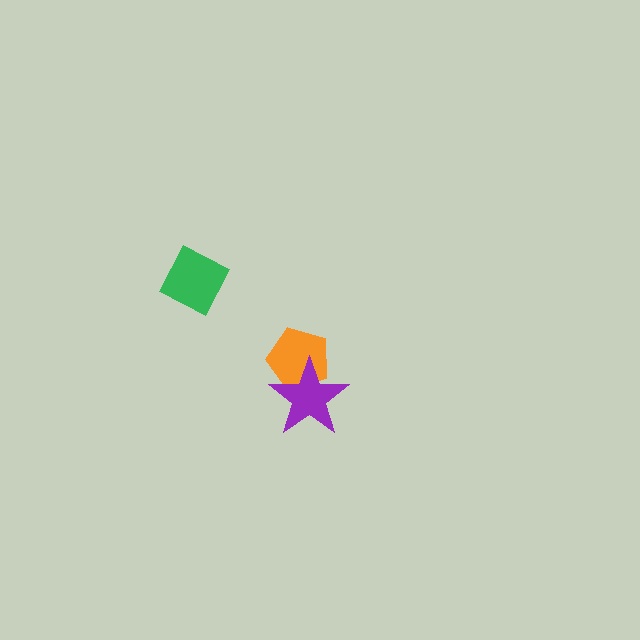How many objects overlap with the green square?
0 objects overlap with the green square.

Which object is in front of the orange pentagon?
The purple star is in front of the orange pentagon.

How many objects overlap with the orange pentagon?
1 object overlaps with the orange pentagon.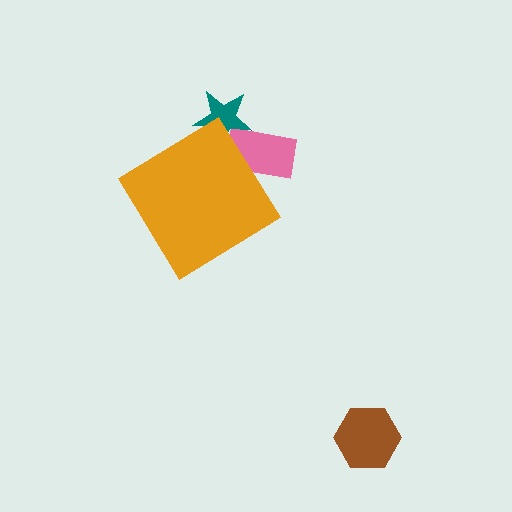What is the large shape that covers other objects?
An orange diamond.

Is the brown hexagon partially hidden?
No, the brown hexagon is fully visible.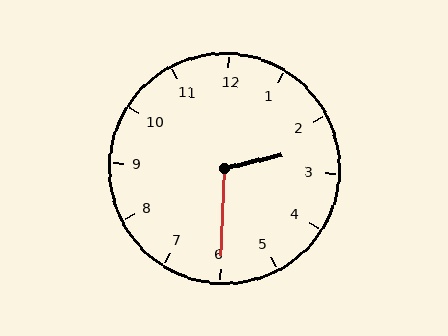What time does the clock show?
2:30.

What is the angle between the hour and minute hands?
Approximately 105 degrees.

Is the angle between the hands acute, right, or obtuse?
It is obtuse.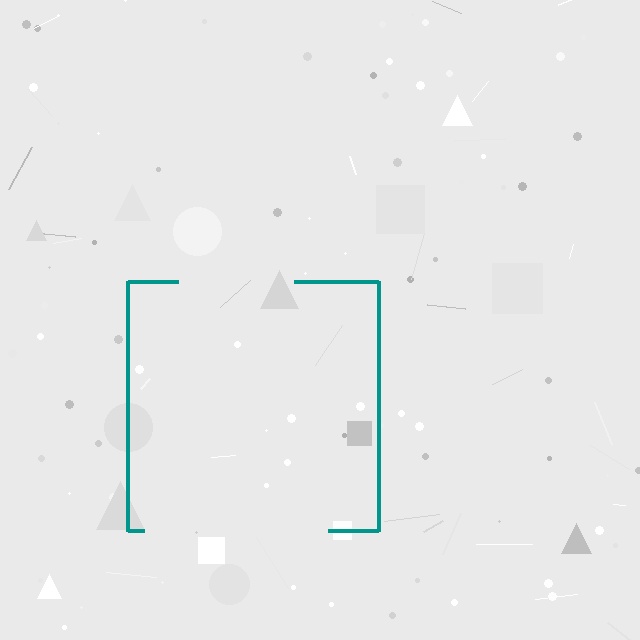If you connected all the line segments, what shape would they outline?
They would outline a square.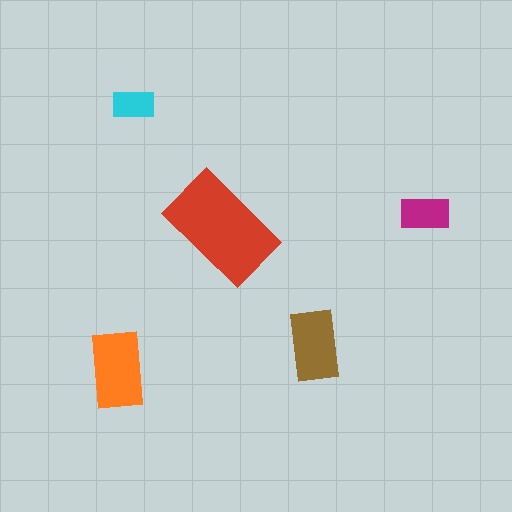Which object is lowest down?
The orange rectangle is bottommost.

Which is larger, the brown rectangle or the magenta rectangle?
The brown one.